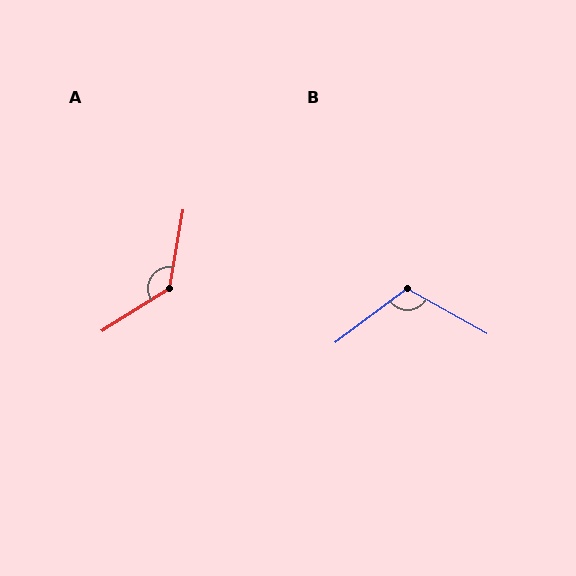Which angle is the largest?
A, at approximately 132 degrees.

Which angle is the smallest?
B, at approximately 113 degrees.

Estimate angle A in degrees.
Approximately 132 degrees.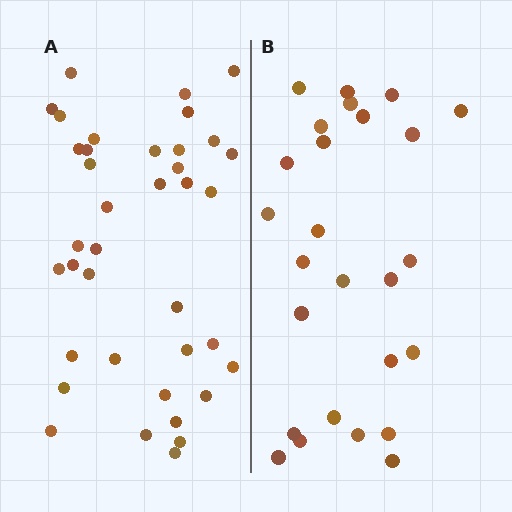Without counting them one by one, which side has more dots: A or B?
Region A (the left region) has more dots.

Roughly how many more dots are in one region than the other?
Region A has roughly 12 or so more dots than region B.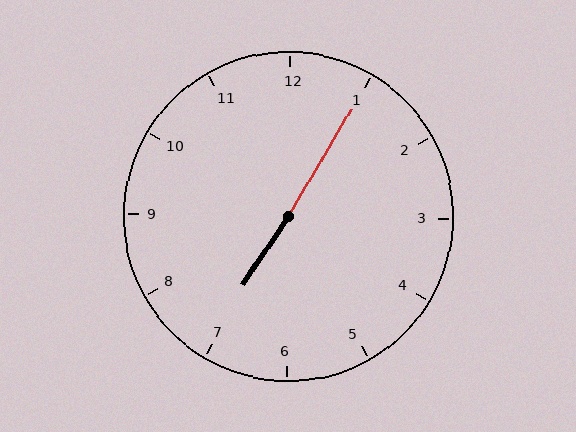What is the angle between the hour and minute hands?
Approximately 178 degrees.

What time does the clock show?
7:05.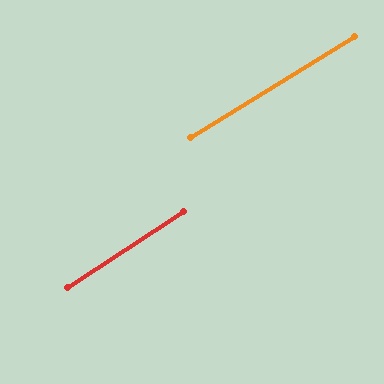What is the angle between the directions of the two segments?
Approximately 2 degrees.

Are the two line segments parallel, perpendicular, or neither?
Parallel — their directions differ by only 1.7°.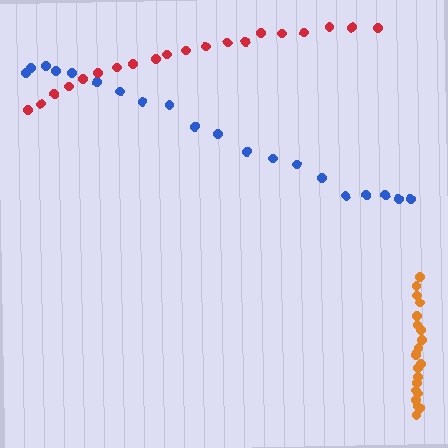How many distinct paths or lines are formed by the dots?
There are 3 distinct paths.